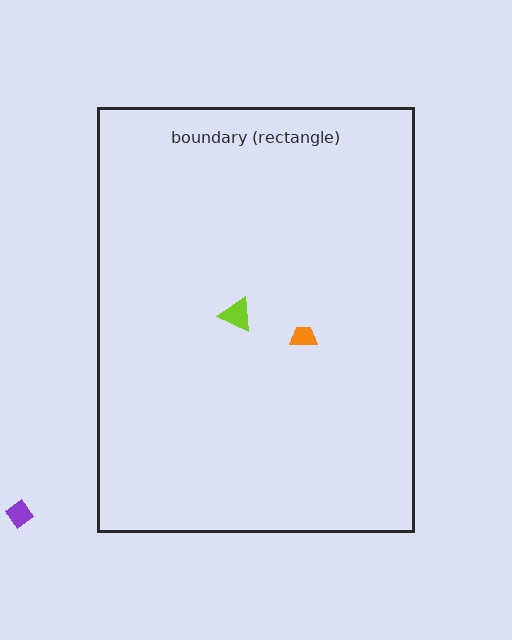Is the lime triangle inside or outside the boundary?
Inside.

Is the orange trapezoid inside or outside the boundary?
Inside.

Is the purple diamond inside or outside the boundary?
Outside.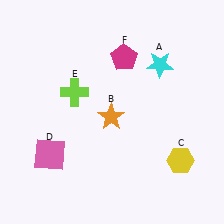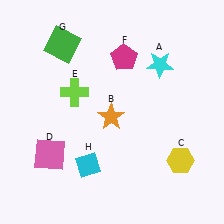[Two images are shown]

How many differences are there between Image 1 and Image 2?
There are 2 differences between the two images.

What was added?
A green square (G), a cyan diamond (H) were added in Image 2.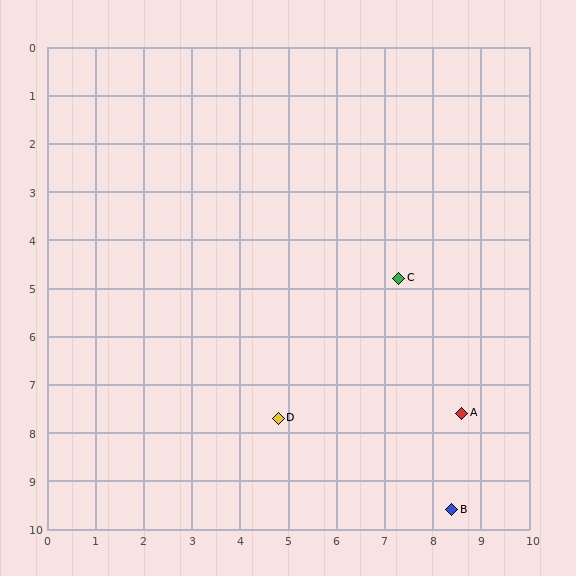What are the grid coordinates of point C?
Point C is at approximately (7.3, 4.8).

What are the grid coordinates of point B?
Point B is at approximately (8.4, 9.6).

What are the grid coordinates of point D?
Point D is at approximately (4.8, 7.7).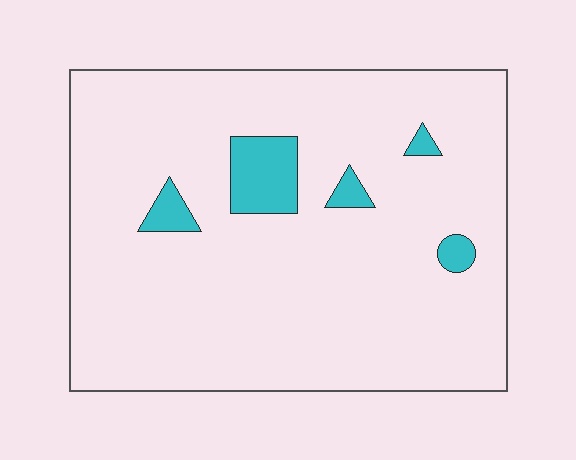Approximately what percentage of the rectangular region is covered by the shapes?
Approximately 5%.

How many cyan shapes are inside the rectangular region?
5.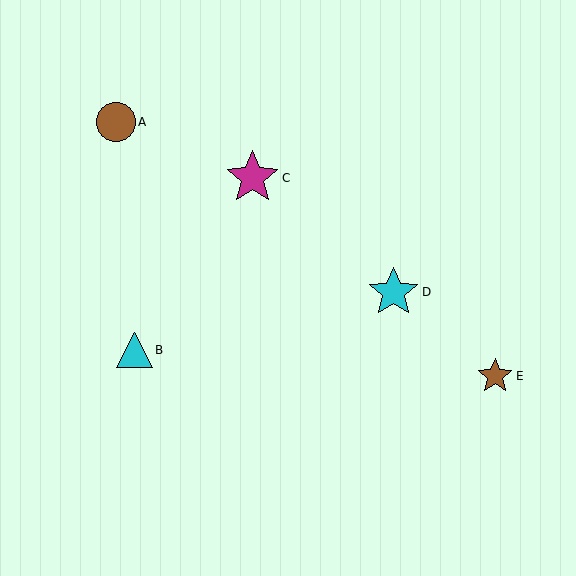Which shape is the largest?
The magenta star (labeled C) is the largest.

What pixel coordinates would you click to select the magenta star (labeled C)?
Click at (252, 178) to select the magenta star C.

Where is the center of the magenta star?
The center of the magenta star is at (252, 178).